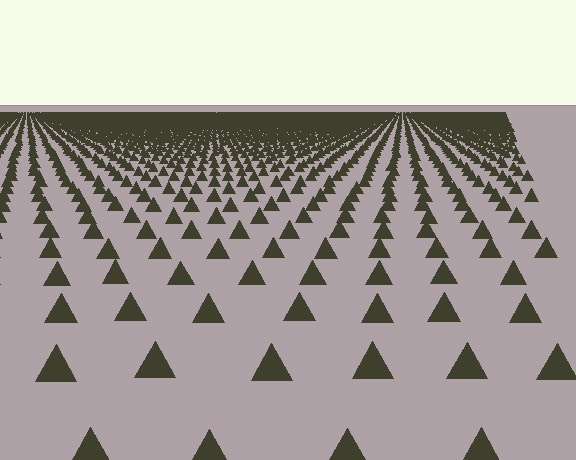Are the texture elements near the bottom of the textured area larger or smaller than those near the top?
Larger. Near the bottom, elements are closer to the viewer and appear at a bigger on-screen size.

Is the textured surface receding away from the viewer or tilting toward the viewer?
The surface is receding away from the viewer. Texture elements get smaller and denser toward the top.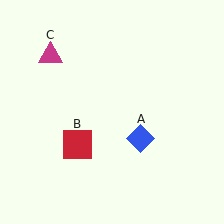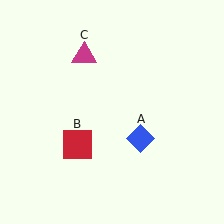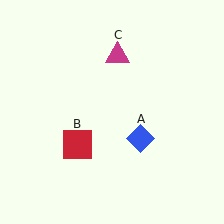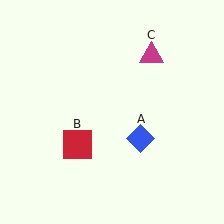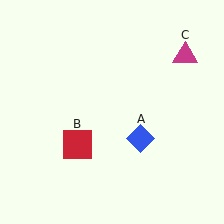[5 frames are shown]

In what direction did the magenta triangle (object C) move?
The magenta triangle (object C) moved right.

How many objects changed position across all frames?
1 object changed position: magenta triangle (object C).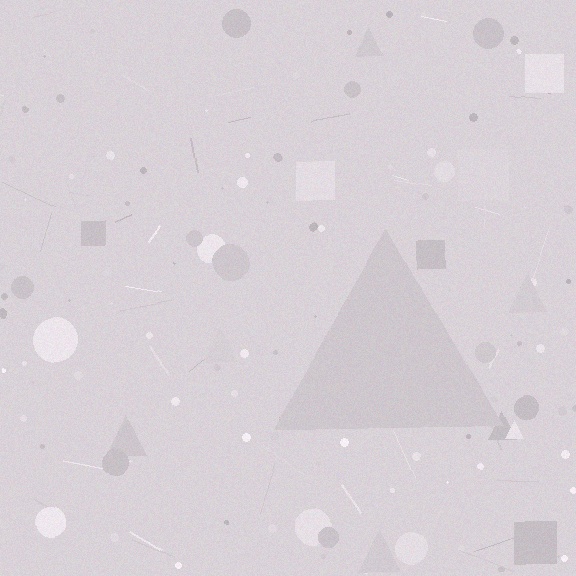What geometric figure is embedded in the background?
A triangle is embedded in the background.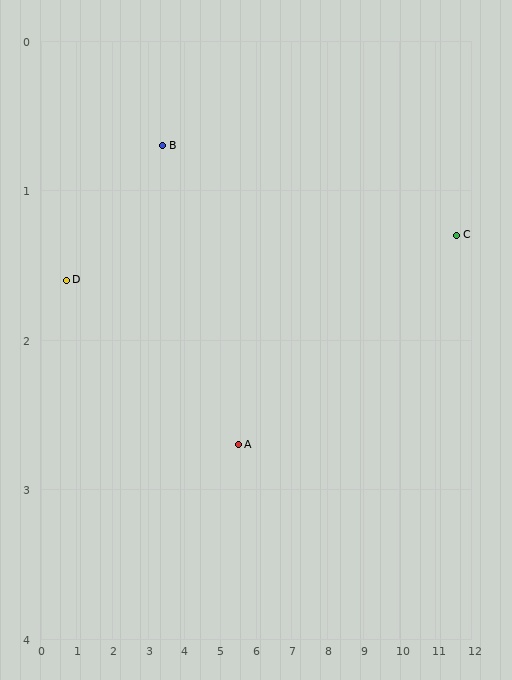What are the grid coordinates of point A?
Point A is at approximately (5.5, 2.7).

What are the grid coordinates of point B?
Point B is at approximately (3.4, 0.7).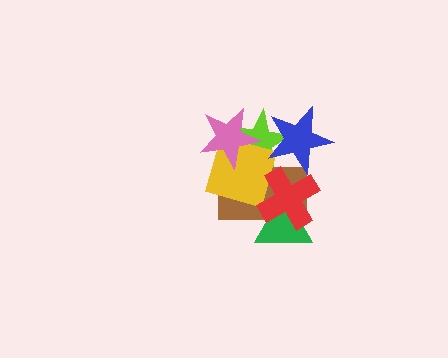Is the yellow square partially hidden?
Yes, it is partially covered by another shape.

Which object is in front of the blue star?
The red cross is in front of the blue star.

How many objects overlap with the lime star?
4 objects overlap with the lime star.